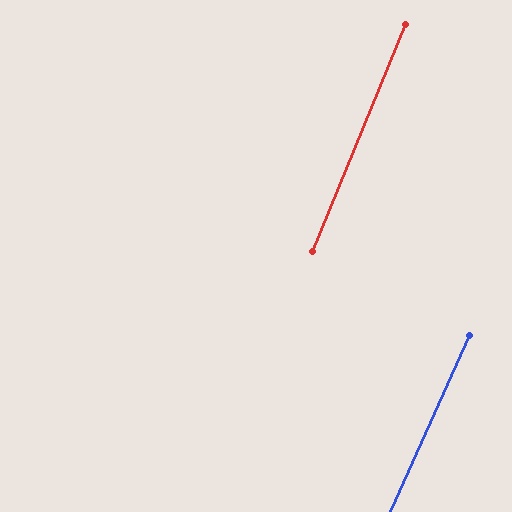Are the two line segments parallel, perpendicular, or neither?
Parallel — their directions differ by only 1.9°.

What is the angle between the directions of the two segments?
Approximately 2 degrees.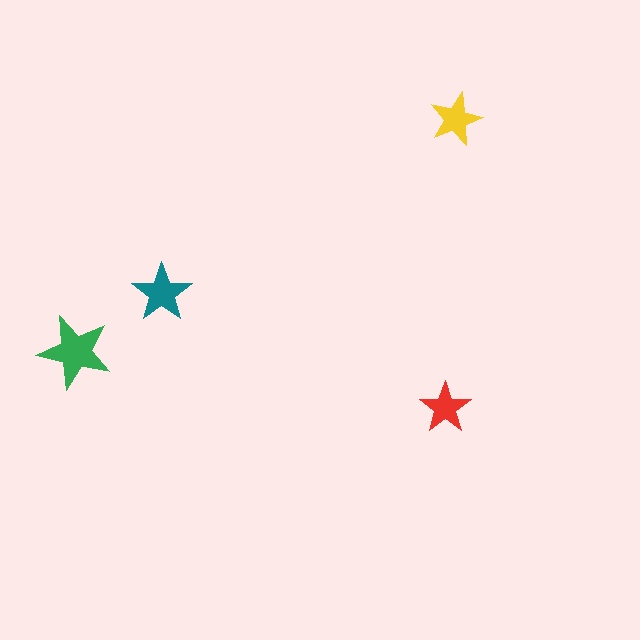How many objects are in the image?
There are 4 objects in the image.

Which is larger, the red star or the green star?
The green one.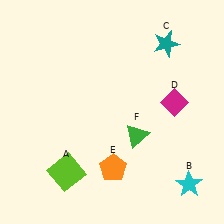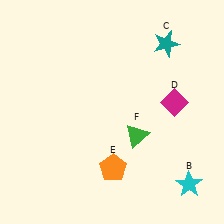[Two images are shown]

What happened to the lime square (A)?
The lime square (A) was removed in Image 2. It was in the bottom-left area of Image 1.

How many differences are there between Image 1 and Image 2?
There is 1 difference between the two images.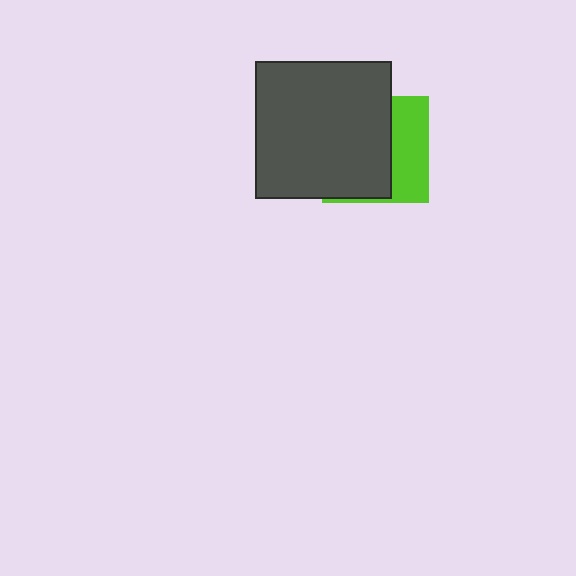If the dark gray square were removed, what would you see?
You would see the complete lime square.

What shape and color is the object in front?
The object in front is a dark gray square.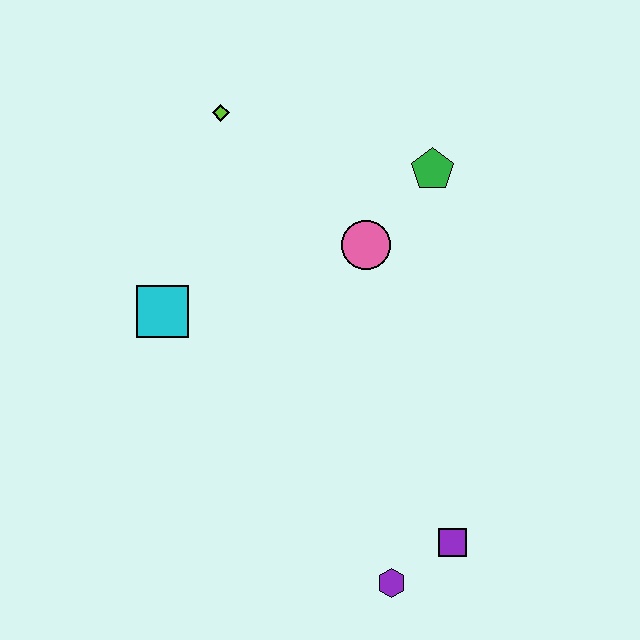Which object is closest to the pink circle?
The green pentagon is closest to the pink circle.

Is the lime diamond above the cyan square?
Yes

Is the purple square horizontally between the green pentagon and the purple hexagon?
No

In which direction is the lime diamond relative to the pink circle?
The lime diamond is to the left of the pink circle.